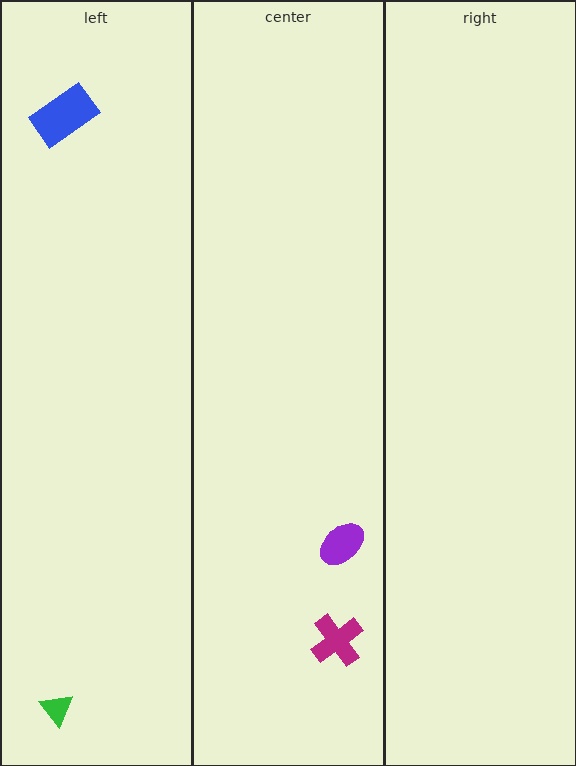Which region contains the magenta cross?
The center region.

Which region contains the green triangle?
The left region.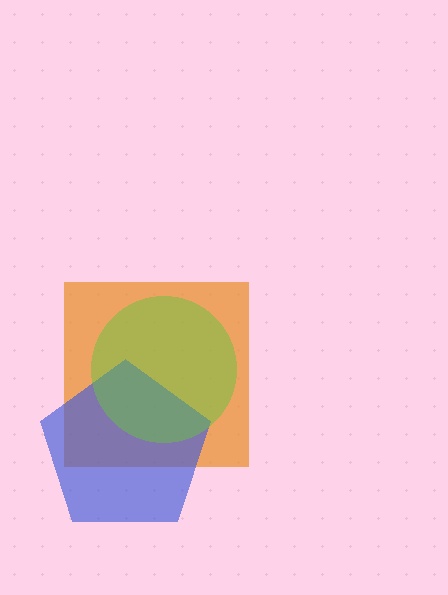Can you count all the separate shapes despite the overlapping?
Yes, there are 3 separate shapes.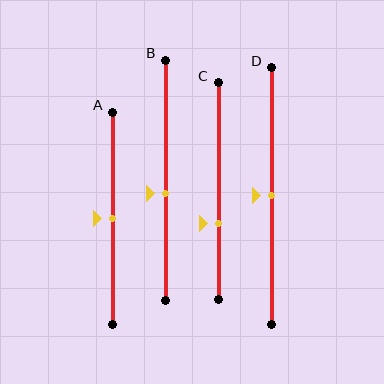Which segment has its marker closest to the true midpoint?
Segment A has its marker closest to the true midpoint.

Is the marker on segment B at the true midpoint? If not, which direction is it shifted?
No, the marker on segment B is shifted downward by about 6% of the segment length.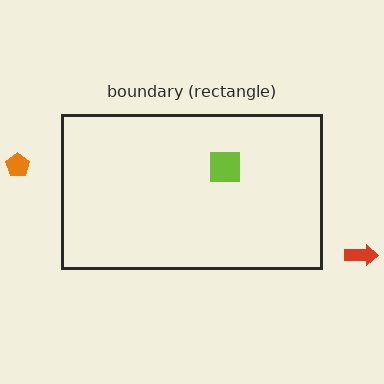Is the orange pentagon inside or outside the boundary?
Outside.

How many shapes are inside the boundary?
1 inside, 2 outside.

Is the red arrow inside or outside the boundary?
Outside.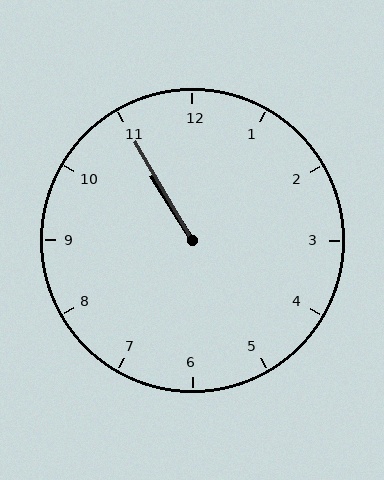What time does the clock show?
10:55.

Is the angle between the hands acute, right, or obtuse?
It is acute.